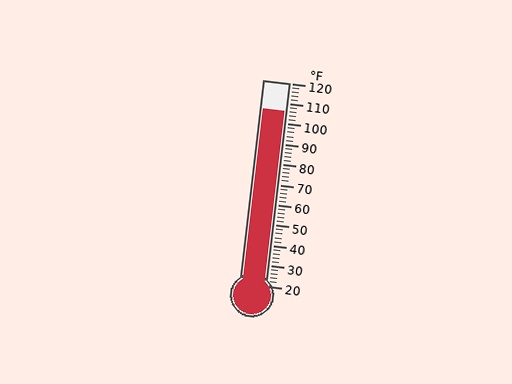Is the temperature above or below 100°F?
The temperature is above 100°F.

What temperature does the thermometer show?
The thermometer shows approximately 106°F.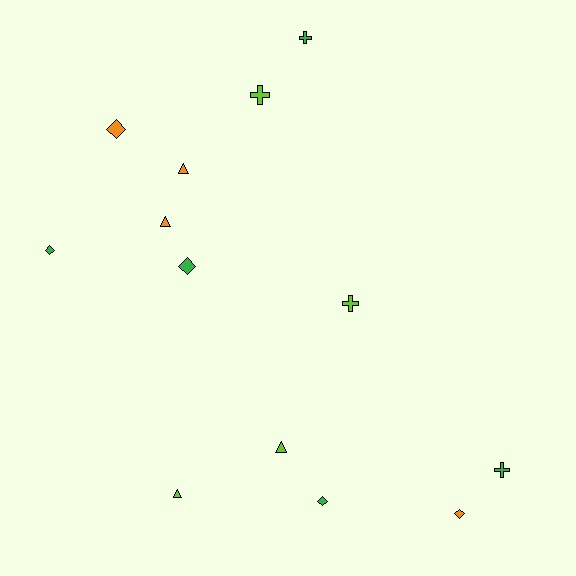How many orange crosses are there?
There are no orange crosses.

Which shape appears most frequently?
Diamond, with 5 objects.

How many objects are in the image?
There are 13 objects.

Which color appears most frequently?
Green, with 5 objects.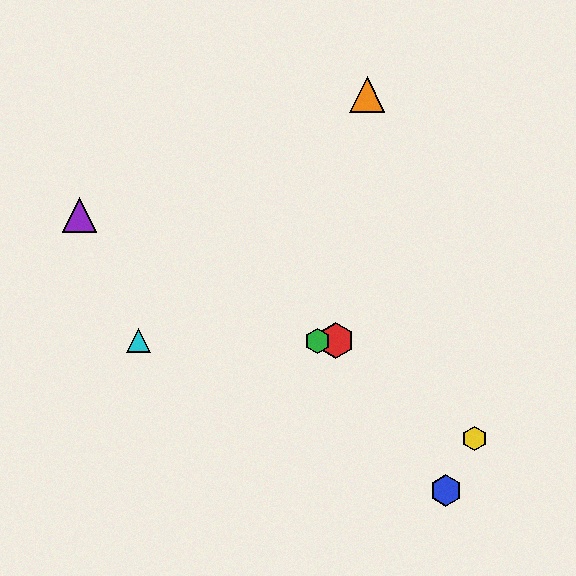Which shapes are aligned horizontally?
The red hexagon, the green hexagon, the cyan triangle are aligned horizontally.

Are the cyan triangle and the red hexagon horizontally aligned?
Yes, both are at y≈341.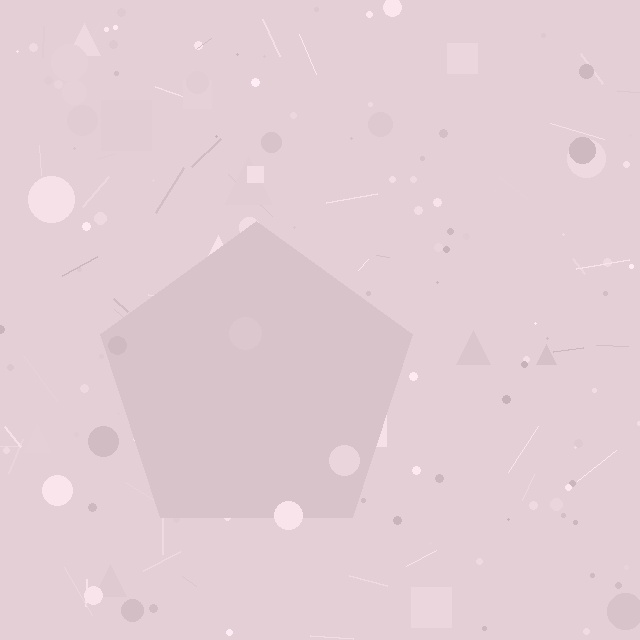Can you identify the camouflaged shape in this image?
The camouflaged shape is a pentagon.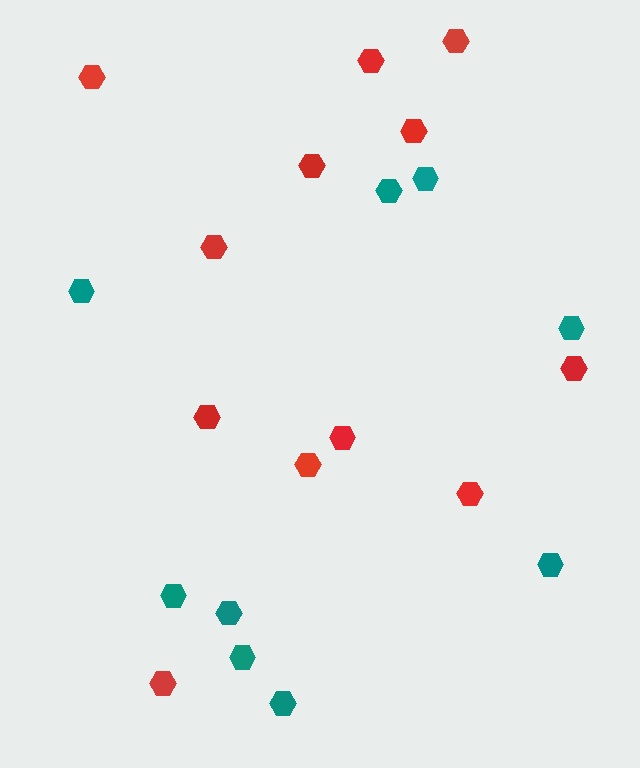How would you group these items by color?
There are 2 groups: one group of red hexagons (12) and one group of teal hexagons (9).